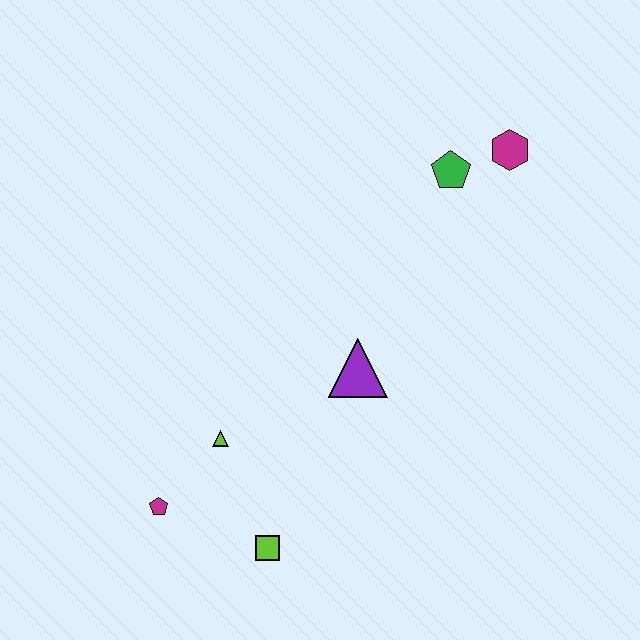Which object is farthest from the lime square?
The magenta hexagon is farthest from the lime square.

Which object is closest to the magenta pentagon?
The lime triangle is closest to the magenta pentagon.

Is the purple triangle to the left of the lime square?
No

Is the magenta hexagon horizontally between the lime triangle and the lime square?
No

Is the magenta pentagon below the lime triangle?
Yes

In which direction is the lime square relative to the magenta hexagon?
The lime square is below the magenta hexagon.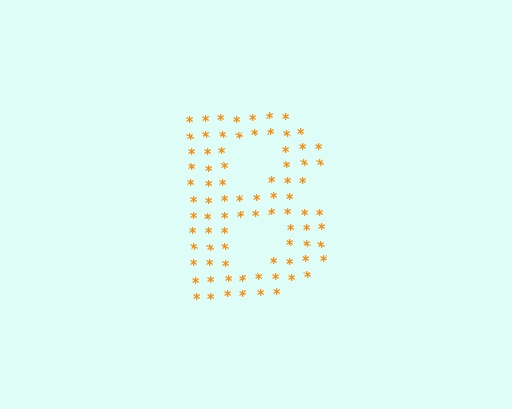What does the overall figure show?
The overall figure shows the letter B.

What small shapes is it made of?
It is made of small asterisks.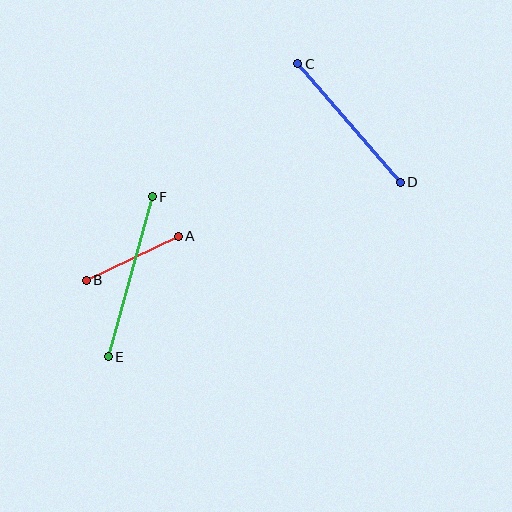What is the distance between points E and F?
The distance is approximately 166 pixels.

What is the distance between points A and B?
The distance is approximately 102 pixels.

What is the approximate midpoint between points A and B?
The midpoint is at approximately (132, 258) pixels.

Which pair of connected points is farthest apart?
Points E and F are farthest apart.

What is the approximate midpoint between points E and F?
The midpoint is at approximately (130, 277) pixels.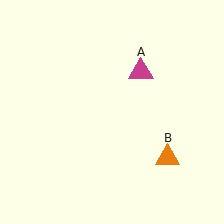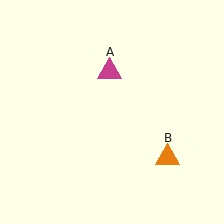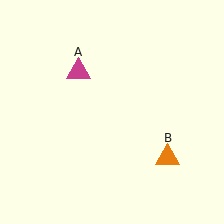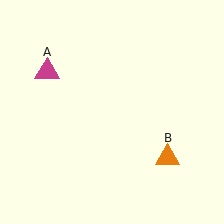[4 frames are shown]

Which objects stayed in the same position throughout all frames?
Orange triangle (object B) remained stationary.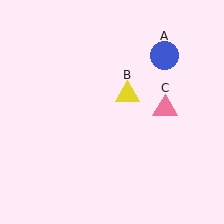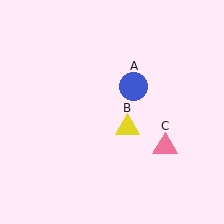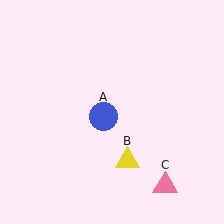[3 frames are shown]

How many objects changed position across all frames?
3 objects changed position: blue circle (object A), yellow triangle (object B), pink triangle (object C).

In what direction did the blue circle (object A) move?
The blue circle (object A) moved down and to the left.